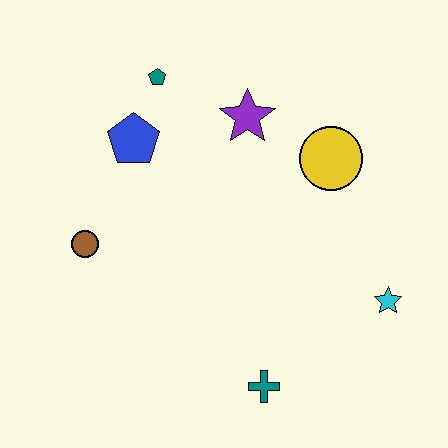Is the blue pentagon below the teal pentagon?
Yes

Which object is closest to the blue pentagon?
The teal pentagon is closest to the blue pentagon.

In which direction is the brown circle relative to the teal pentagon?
The brown circle is below the teal pentagon.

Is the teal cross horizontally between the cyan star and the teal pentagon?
Yes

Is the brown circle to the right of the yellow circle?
No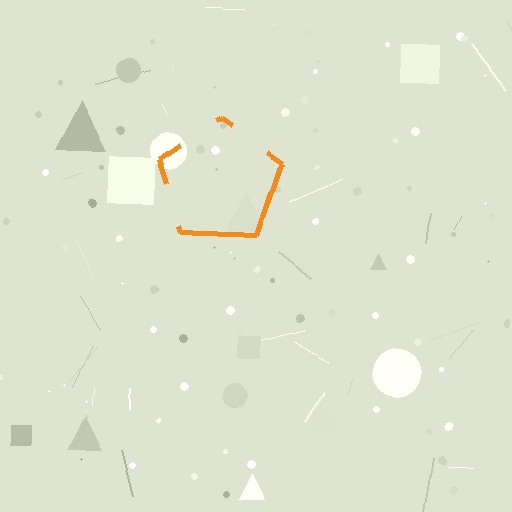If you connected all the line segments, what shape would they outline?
They would outline a pentagon.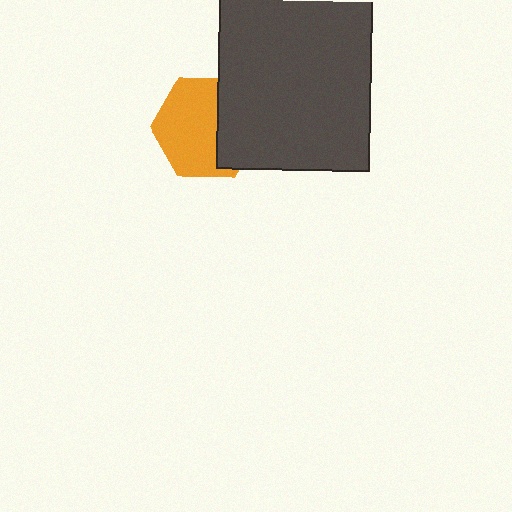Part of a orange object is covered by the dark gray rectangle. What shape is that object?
It is a hexagon.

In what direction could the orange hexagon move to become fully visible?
The orange hexagon could move left. That would shift it out from behind the dark gray rectangle entirely.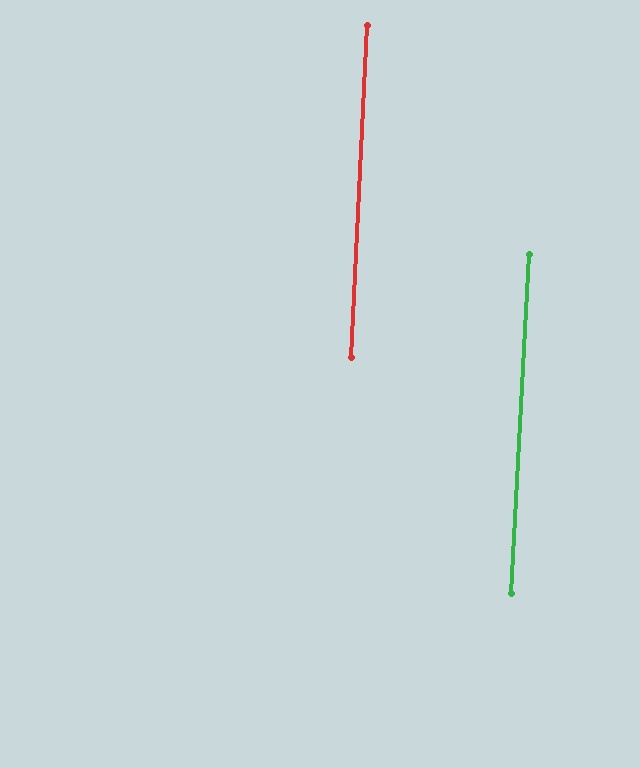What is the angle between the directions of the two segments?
Approximately 0 degrees.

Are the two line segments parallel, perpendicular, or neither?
Parallel — their directions differ by only 0.4°.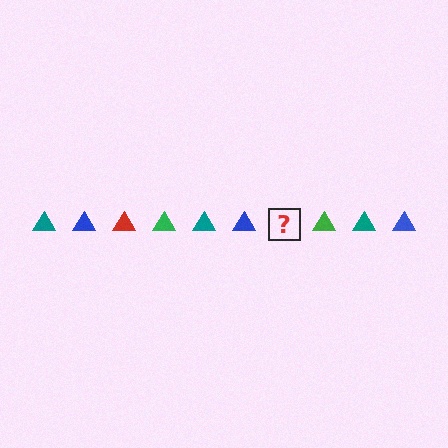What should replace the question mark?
The question mark should be replaced with a red triangle.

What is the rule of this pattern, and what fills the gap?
The rule is that the pattern cycles through teal, blue, red, green triangles. The gap should be filled with a red triangle.